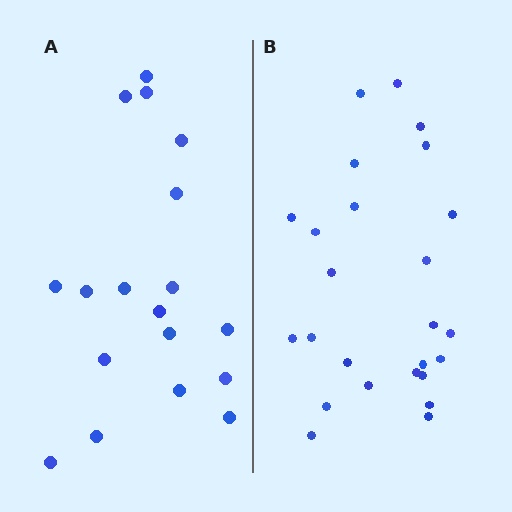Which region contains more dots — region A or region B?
Region B (the right region) has more dots.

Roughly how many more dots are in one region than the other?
Region B has roughly 8 or so more dots than region A.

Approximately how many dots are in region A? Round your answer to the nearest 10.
About 20 dots. (The exact count is 18, which rounds to 20.)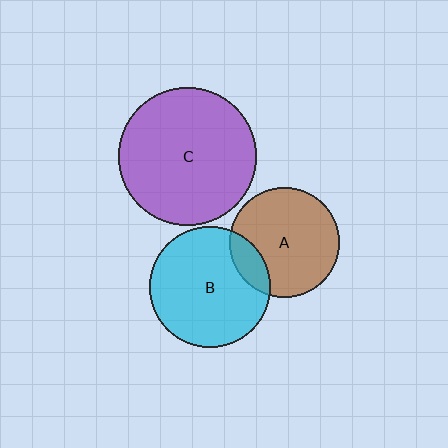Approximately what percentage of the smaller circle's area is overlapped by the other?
Approximately 15%.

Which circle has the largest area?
Circle C (purple).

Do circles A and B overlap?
Yes.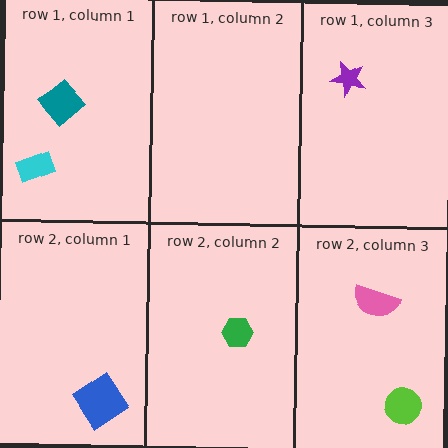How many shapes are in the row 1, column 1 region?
2.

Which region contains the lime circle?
The row 2, column 3 region.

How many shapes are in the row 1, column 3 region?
1.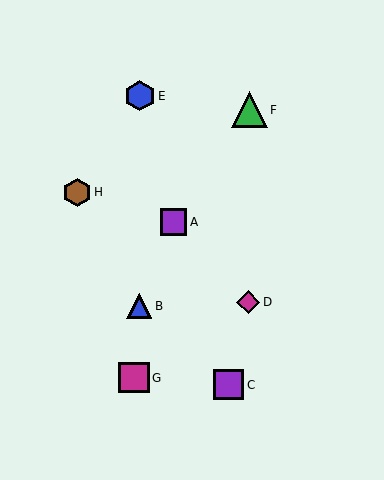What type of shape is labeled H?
Shape H is a brown hexagon.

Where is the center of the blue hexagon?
The center of the blue hexagon is at (140, 96).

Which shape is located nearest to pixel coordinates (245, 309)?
The magenta diamond (labeled D) at (248, 302) is nearest to that location.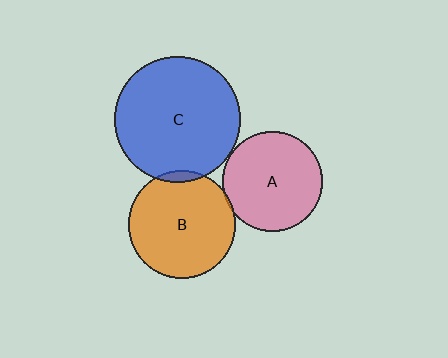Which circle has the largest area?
Circle C (blue).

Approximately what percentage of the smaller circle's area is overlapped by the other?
Approximately 5%.